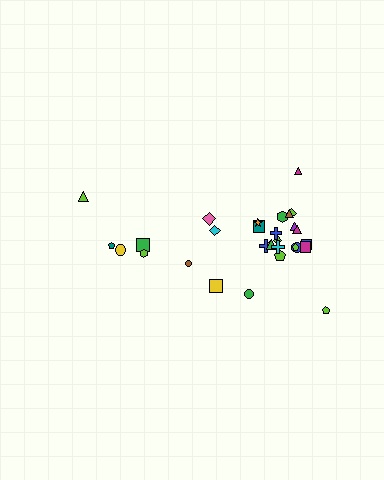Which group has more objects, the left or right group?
The right group.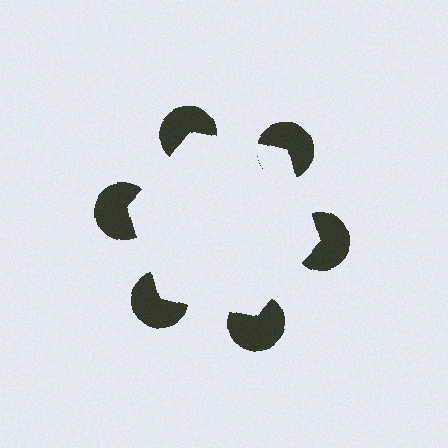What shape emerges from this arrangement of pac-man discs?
An illusory hexagon — its edges are inferred from the aligned wedge cuts in the pac-man discs, not physically drawn.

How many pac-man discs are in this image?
There are 6 — one at each vertex of the illusory hexagon.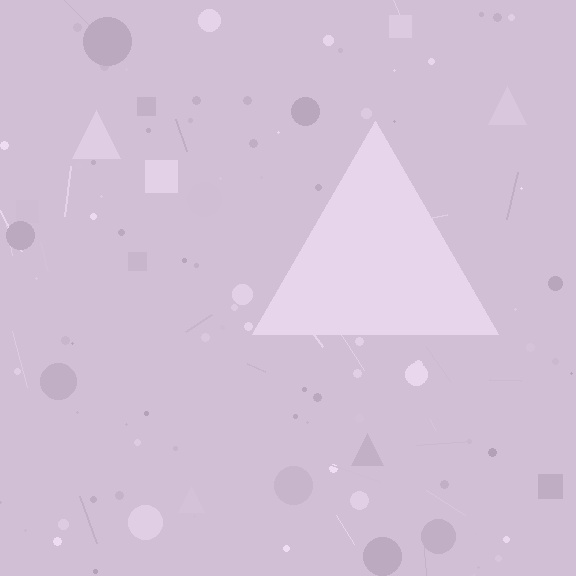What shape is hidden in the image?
A triangle is hidden in the image.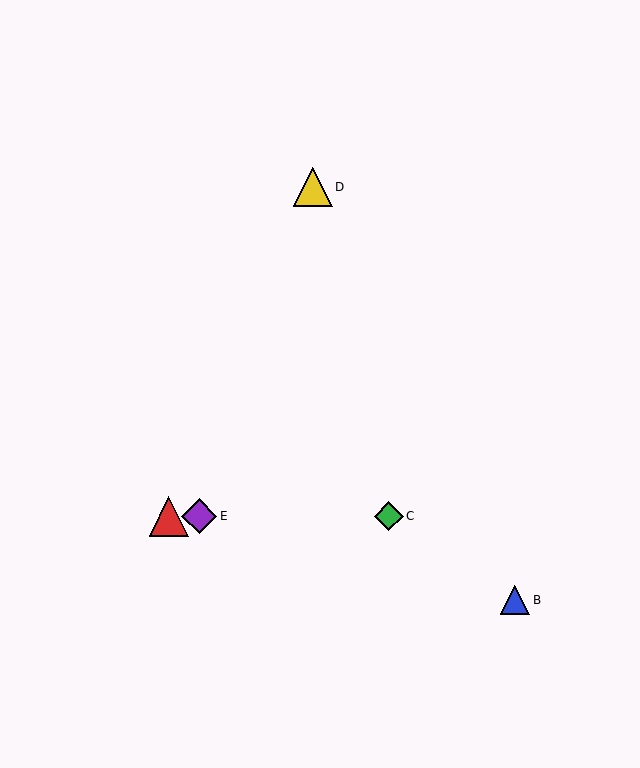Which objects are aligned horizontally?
Objects A, C, E are aligned horizontally.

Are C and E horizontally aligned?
Yes, both are at y≈516.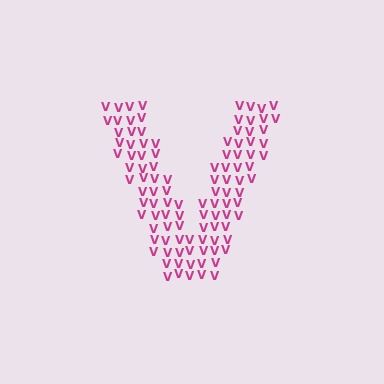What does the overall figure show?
The overall figure shows the letter V.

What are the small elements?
The small elements are letter V's.